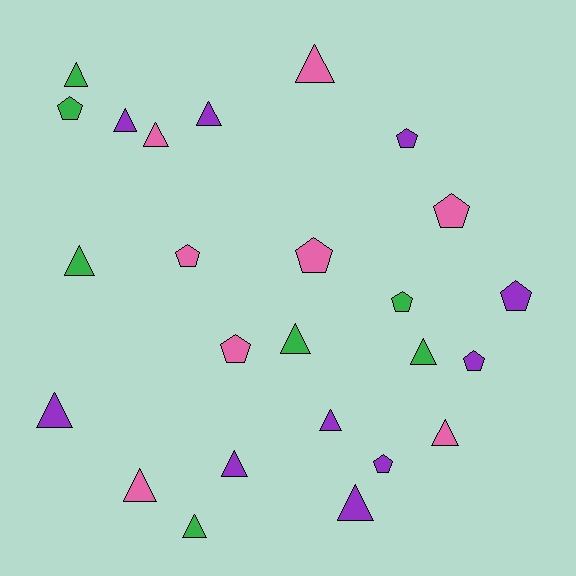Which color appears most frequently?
Purple, with 10 objects.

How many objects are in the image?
There are 25 objects.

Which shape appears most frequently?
Triangle, with 15 objects.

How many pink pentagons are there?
There are 4 pink pentagons.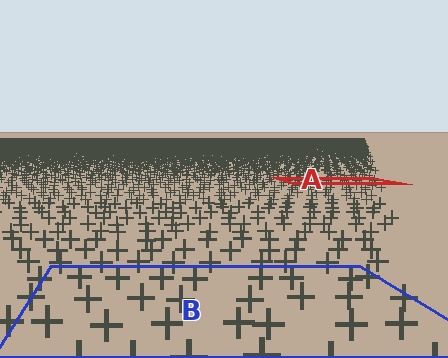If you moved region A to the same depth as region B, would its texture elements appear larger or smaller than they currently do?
They would appear larger. At a closer depth, the same texture elements are projected at a bigger on-screen size.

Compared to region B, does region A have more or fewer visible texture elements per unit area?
Region A has more texture elements per unit area — they are packed more densely because it is farther away.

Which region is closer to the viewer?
Region B is closer. The texture elements there are larger and more spread out.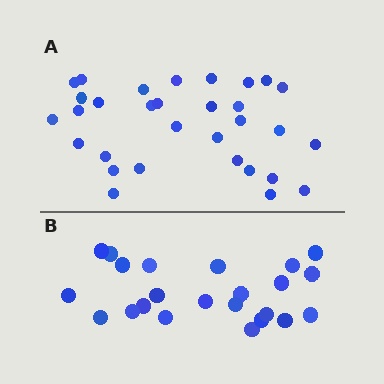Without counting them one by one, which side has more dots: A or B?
Region A (the top region) has more dots.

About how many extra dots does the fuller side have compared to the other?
Region A has roughly 8 or so more dots than region B.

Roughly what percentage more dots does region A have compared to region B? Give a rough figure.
About 35% more.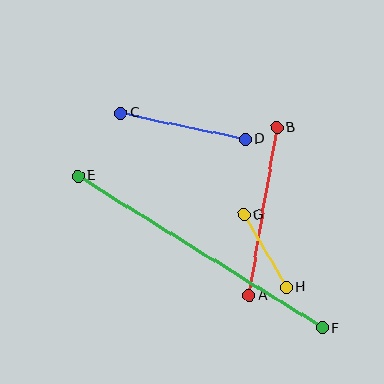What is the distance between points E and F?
The distance is approximately 288 pixels.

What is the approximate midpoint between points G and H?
The midpoint is at approximately (265, 251) pixels.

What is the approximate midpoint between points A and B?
The midpoint is at approximately (263, 211) pixels.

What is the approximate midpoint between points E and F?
The midpoint is at approximately (200, 252) pixels.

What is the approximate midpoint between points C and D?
The midpoint is at approximately (183, 126) pixels.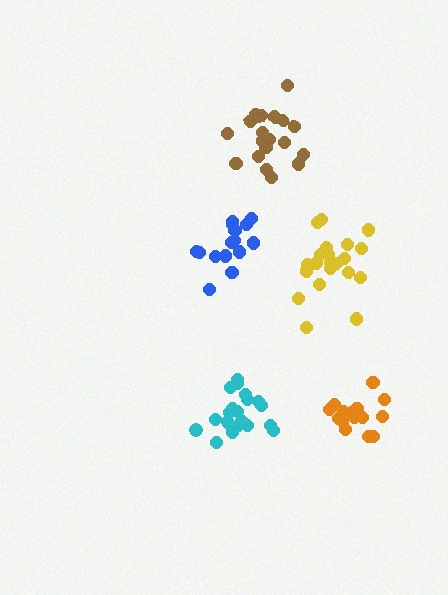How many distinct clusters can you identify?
There are 5 distinct clusters.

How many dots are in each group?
Group 1: 21 dots, Group 2: 21 dots, Group 3: 20 dots, Group 4: 15 dots, Group 5: 17 dots (94 total).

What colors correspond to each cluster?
The clusters are colored: cyan, yellow, brown, blue, orange.